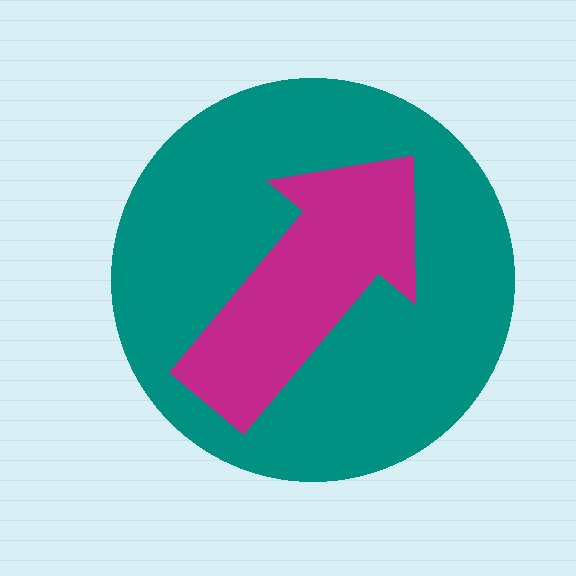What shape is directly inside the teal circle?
The magenta arrow.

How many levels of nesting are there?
2.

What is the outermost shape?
The teal circle.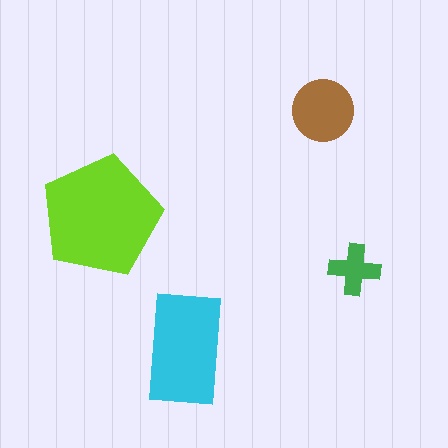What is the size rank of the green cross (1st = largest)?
4th.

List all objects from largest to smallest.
The lime pentagon, the cyan rectangle, the brown circle, the green cross.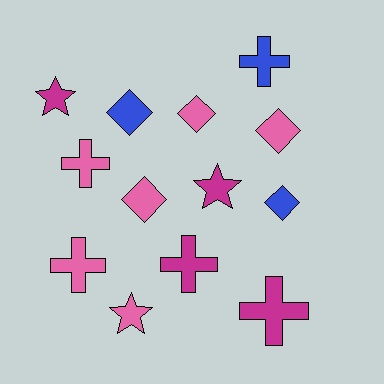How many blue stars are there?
There are no blue stars.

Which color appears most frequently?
Pink, with 6 objects.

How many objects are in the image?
There are 13 objects.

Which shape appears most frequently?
Diamond, with 5 objects.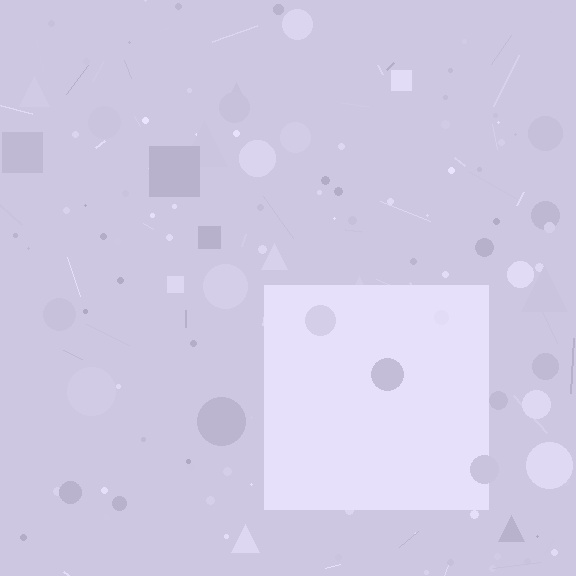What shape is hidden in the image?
A square is hidden in the image.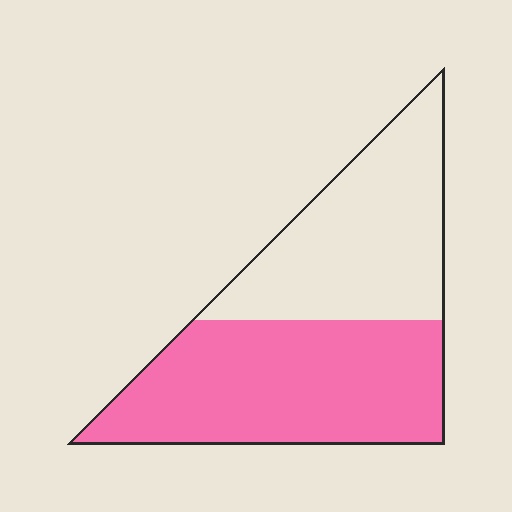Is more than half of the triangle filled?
Yes.